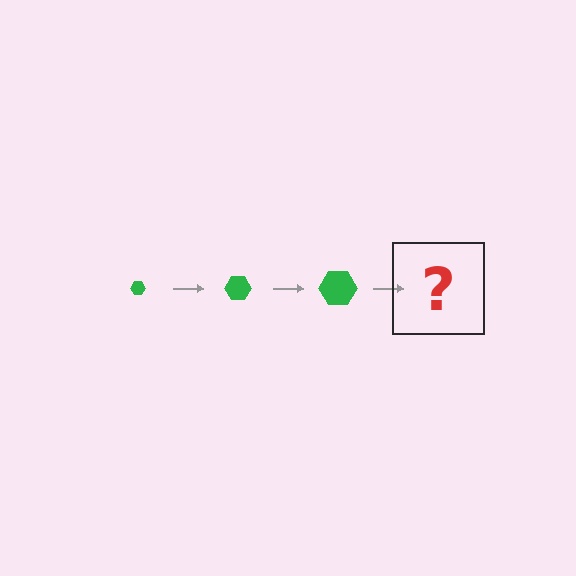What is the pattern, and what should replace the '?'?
The pattern is that the hexagon gets progressively larger each step. The '?' should be a green hexagon, larger than the previous one.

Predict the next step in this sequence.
The next step is a green hexagon, larger than the previous one.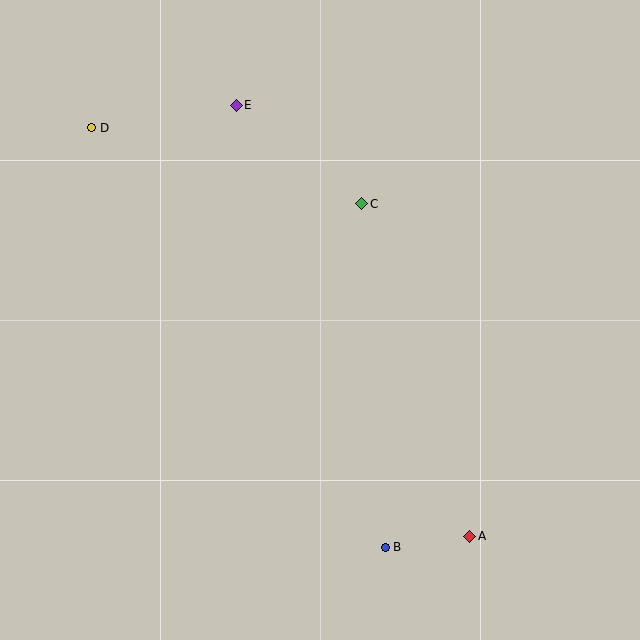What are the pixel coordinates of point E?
Point E is at (236, 105).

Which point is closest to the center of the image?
Point C at (362, 204) is closest to the center.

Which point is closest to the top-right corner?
Point C is closest to the top-right corner.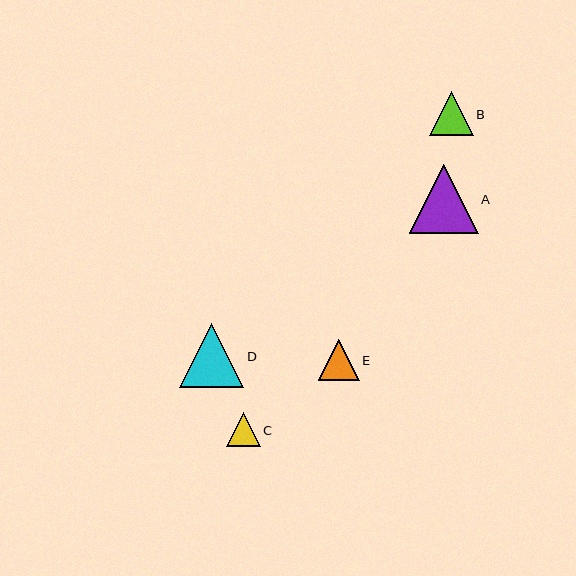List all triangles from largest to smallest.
From largest to smallest: A, D, B, E, C.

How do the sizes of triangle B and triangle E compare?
Triangle B and triangle E are approximately the same size.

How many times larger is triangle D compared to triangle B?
Triangle D is approximately 1.4 times the size of triangle B.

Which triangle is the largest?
Triangle A is the largest with a size of approximately 69 pixels.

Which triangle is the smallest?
Triangle C is the smallest with a size of approximately 34 pixels.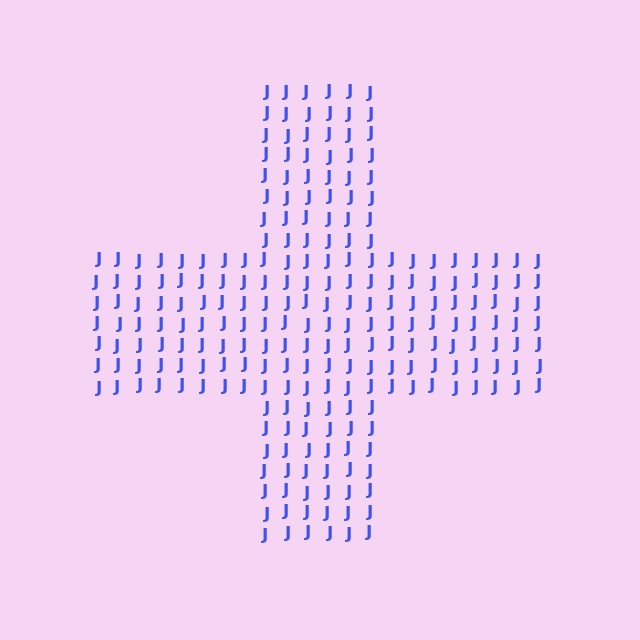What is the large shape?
The large shape is a cross.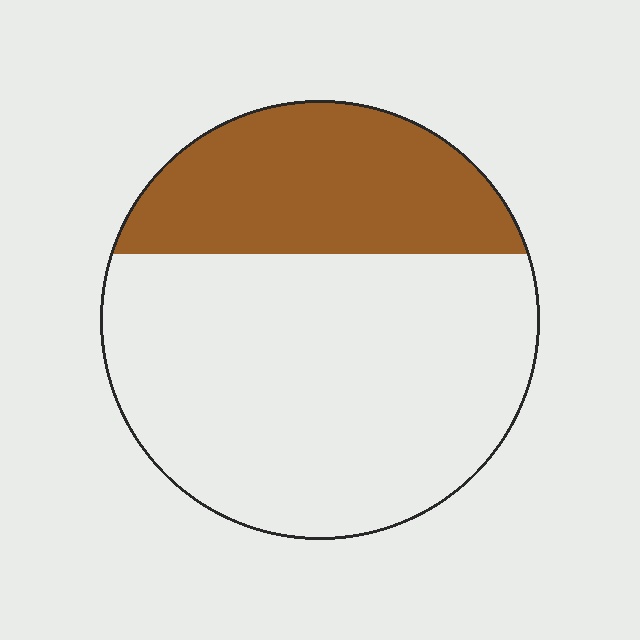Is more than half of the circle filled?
No.